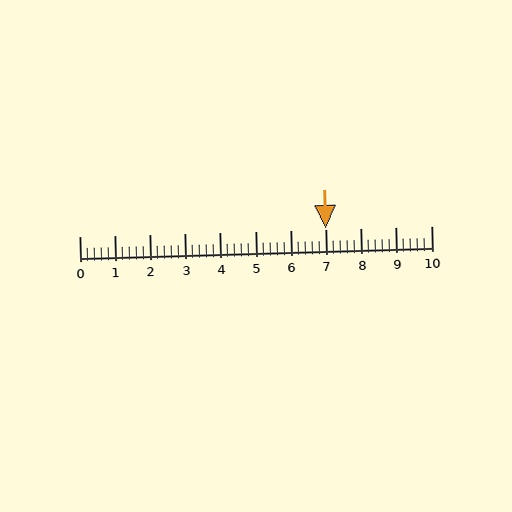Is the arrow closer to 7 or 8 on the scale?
The arrow is closer to 7.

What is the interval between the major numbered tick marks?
The major tick marks are spaced 1 units apart.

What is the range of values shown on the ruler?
The ruler shows values from 0 to 10.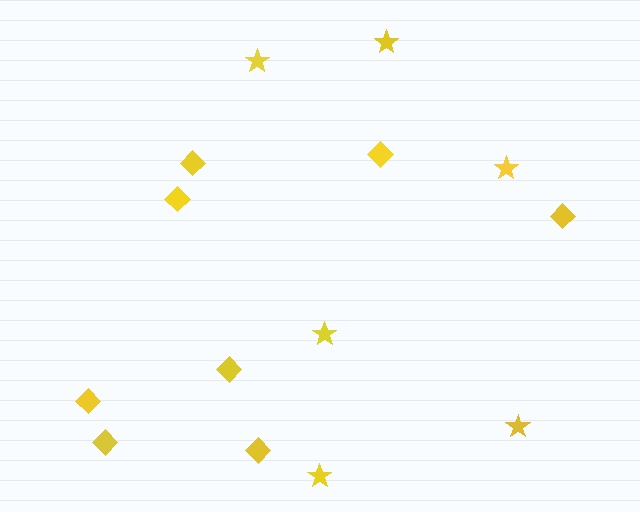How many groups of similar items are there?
There are 2 groups: one group of stars (6) and one group of diamonds (8).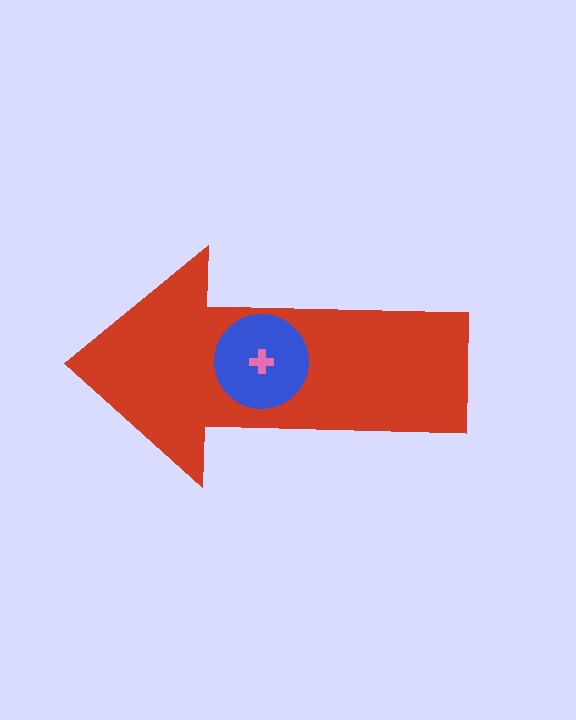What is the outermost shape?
The red arrow.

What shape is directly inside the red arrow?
The blue circle.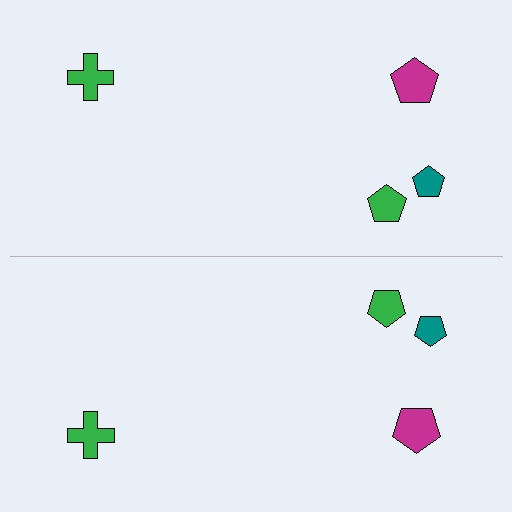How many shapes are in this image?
There are 8 shapes in this image.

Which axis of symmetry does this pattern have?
The pattern has a horizontal axis of symmetry running through the center of the image.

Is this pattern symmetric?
Yes, this pattern has bilateral (reflection) symmetry.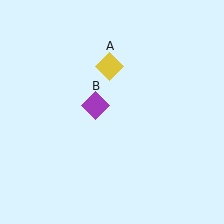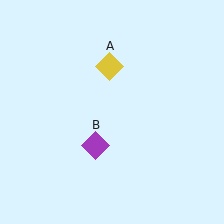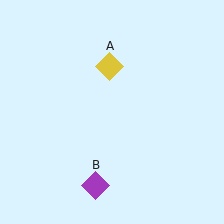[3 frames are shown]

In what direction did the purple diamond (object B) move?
The purple diamond (object B) moved down.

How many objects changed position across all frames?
1 object changed position: purple diamond (object B).